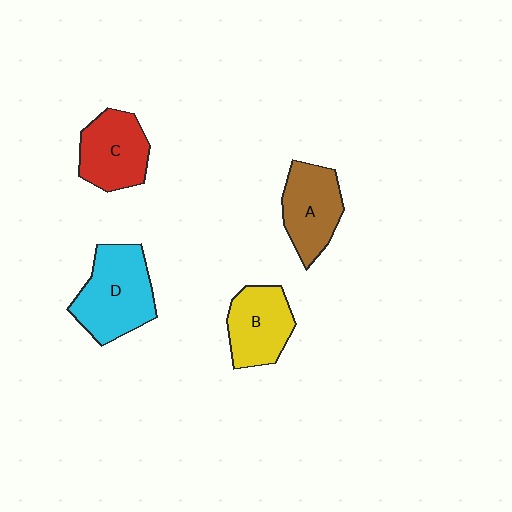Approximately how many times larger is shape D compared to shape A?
Approximately 1.3 times.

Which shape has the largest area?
Shape D (cyan).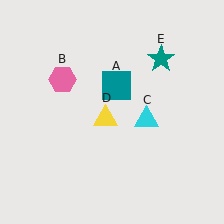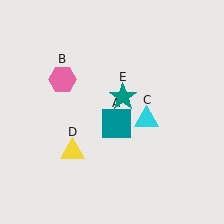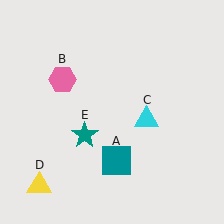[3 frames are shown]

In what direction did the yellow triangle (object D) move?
The yellow triangle (object D) moved down and to the left.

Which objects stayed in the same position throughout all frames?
Pink hexagon (object B) and cyan triangle (object C) remained stationary.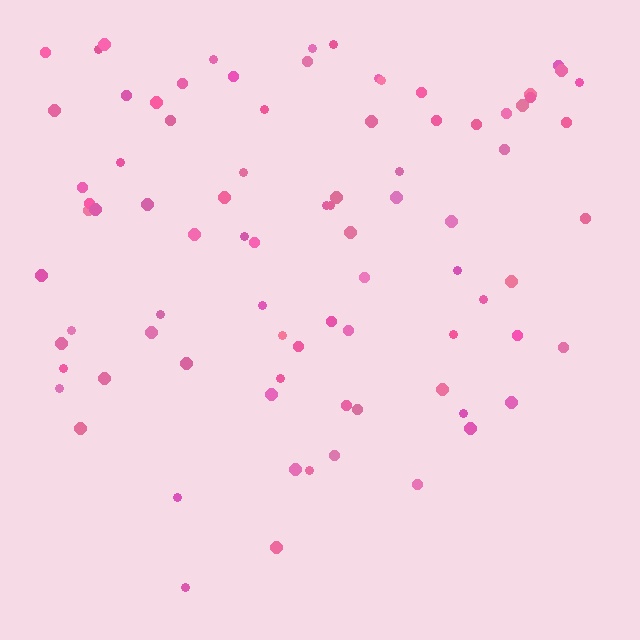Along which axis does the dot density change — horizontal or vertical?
Vertical.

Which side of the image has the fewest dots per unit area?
The bottom.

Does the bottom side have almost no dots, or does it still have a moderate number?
Still a moderate number, just noticeably fewer than the top.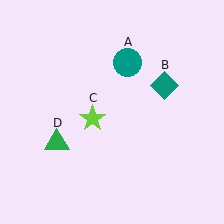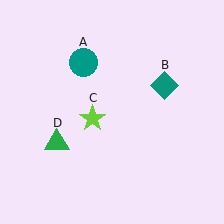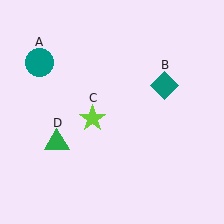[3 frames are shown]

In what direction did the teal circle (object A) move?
The teal circle (object A) moved left.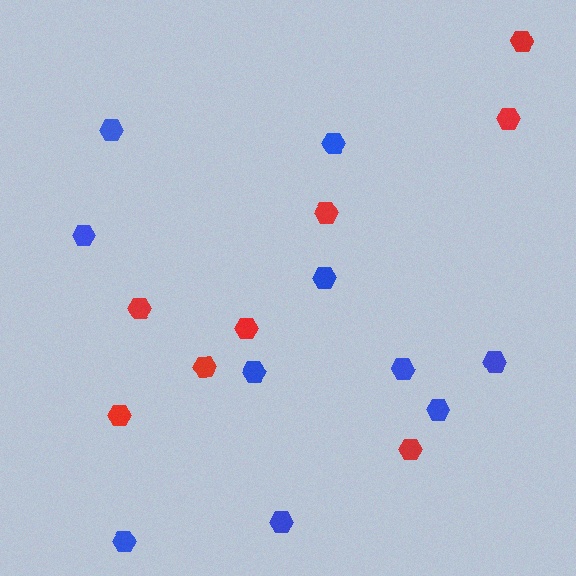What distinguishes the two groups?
There are 2 groups: one group of red hexagons (8) and one group of blue hexagons (10).